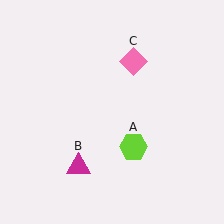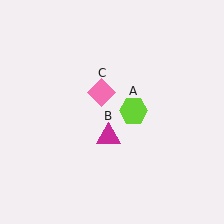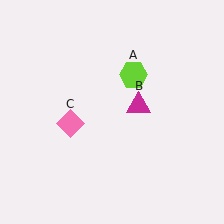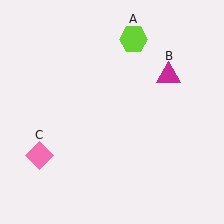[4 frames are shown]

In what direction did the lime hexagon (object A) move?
The lime hexagon (object A) moved up.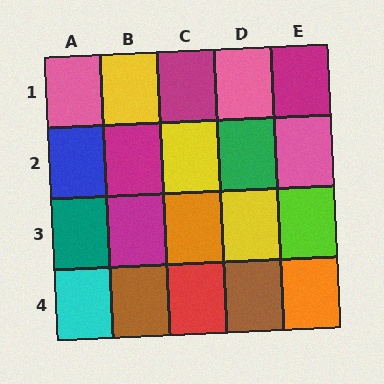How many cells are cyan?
1 cell is cyan.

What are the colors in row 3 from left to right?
Teal, magenta, orange, yellow, lime.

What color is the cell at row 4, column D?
Brown.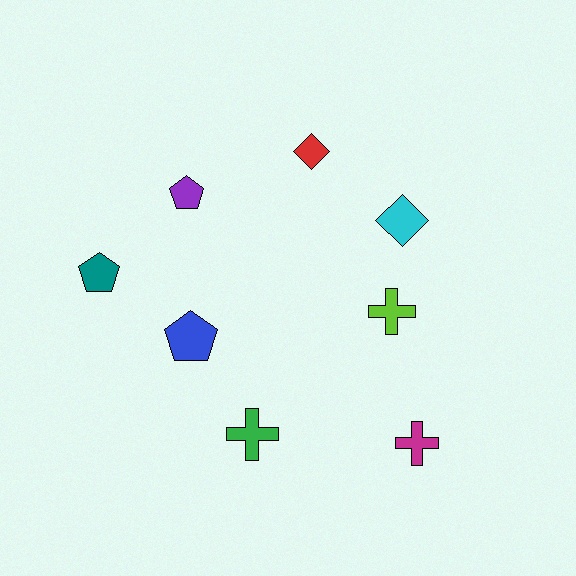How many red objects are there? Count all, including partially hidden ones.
There is 1 red object.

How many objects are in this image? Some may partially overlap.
There are 8 objects.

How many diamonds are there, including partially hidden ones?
There are 2 diamonds.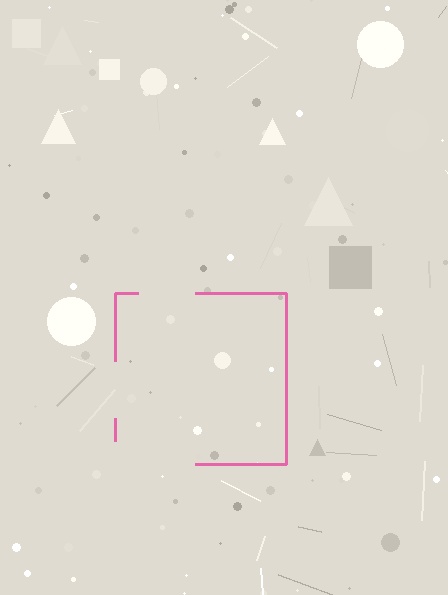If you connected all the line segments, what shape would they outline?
They would outline a square.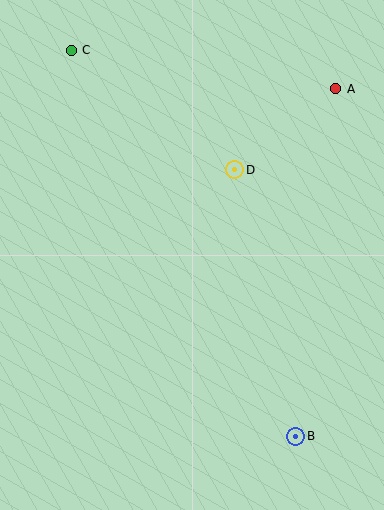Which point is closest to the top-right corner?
Point A is closest to the top-right corner.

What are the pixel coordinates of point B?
Point B is at (296, 436).